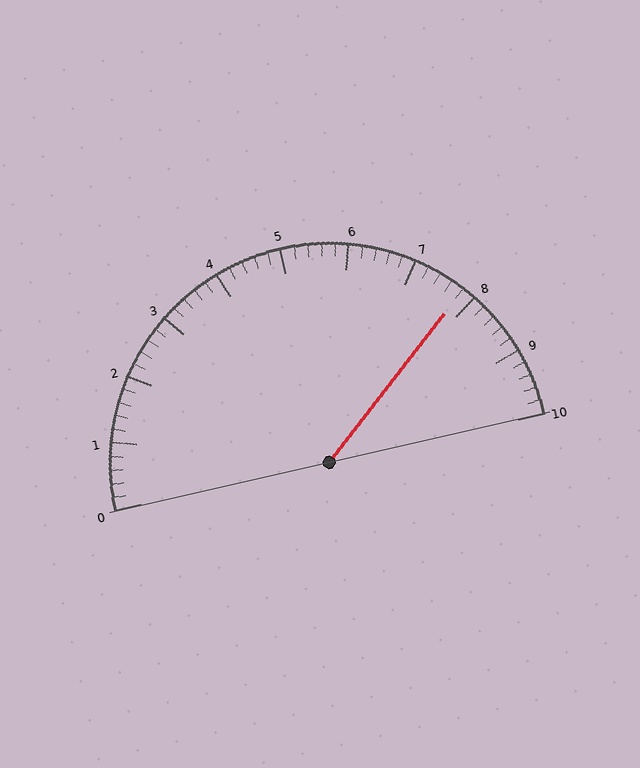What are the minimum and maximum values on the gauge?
The gauge ranges from 0 to 10.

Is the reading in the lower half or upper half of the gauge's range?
The reading is in the upper half of the range (0 to 10).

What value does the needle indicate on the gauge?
The needle indicates approximately 7.8.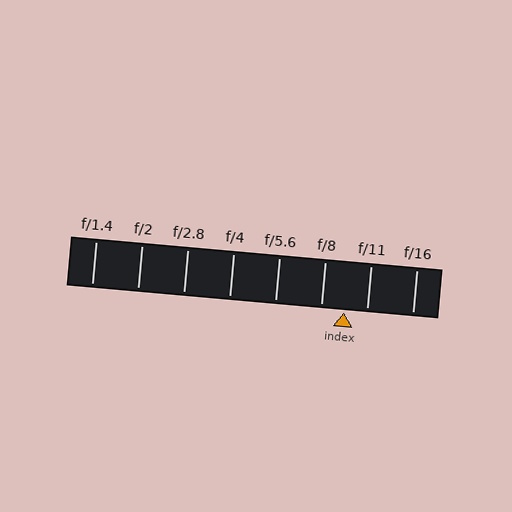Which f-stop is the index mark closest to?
The index mark is closest to f/11.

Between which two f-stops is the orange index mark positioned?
The index mark is between f/8 and f/11.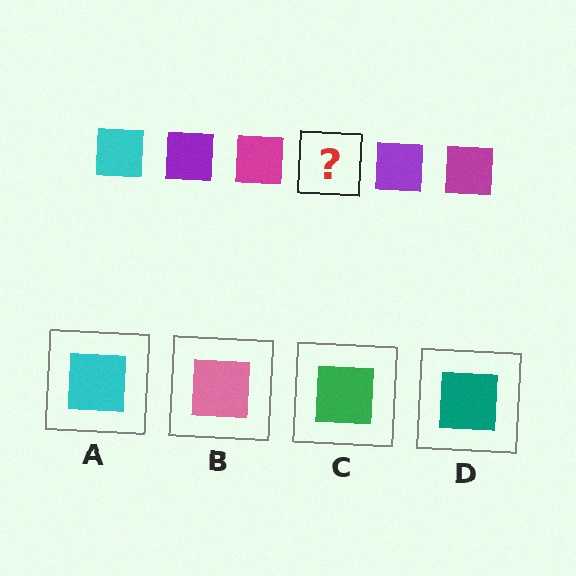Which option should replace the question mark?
Option A.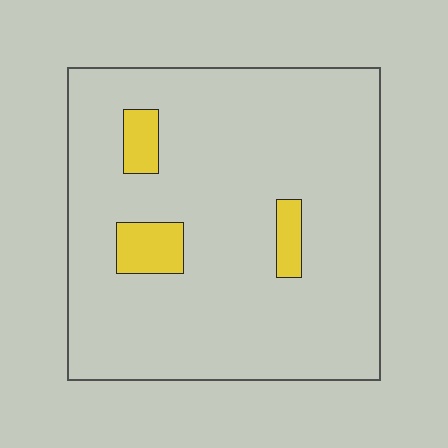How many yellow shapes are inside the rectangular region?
3.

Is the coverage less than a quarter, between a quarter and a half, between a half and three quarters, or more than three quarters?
Less than a quarter.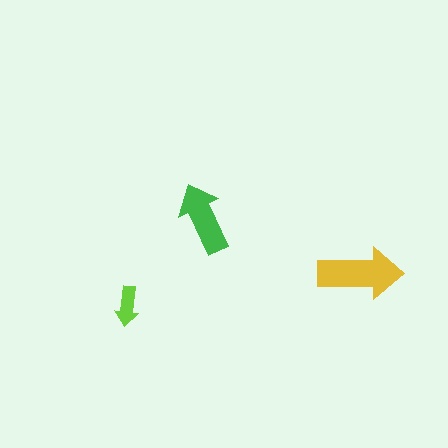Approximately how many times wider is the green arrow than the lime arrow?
About 2 times wider.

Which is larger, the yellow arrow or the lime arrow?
The yellow one.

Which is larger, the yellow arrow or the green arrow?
The yellow one.